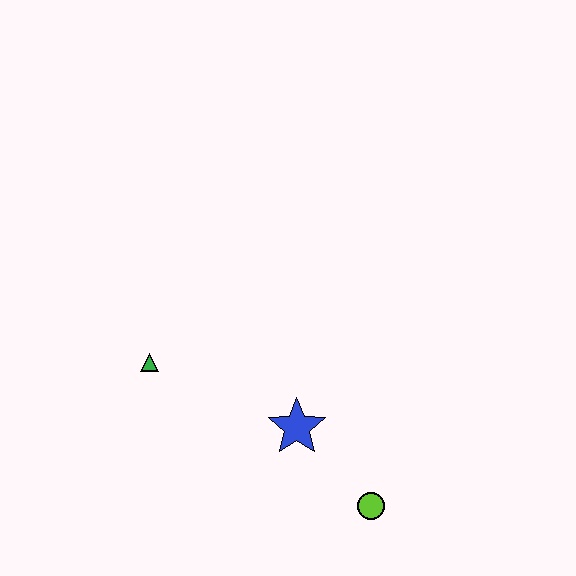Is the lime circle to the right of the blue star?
Yes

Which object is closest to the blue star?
The lime circle is closest to the blue star.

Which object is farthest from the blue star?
The green triangle is farthest from the blue star.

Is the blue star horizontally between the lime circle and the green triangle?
Yes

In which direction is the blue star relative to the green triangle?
The blue star is to the right of the green triangle.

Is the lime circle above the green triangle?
No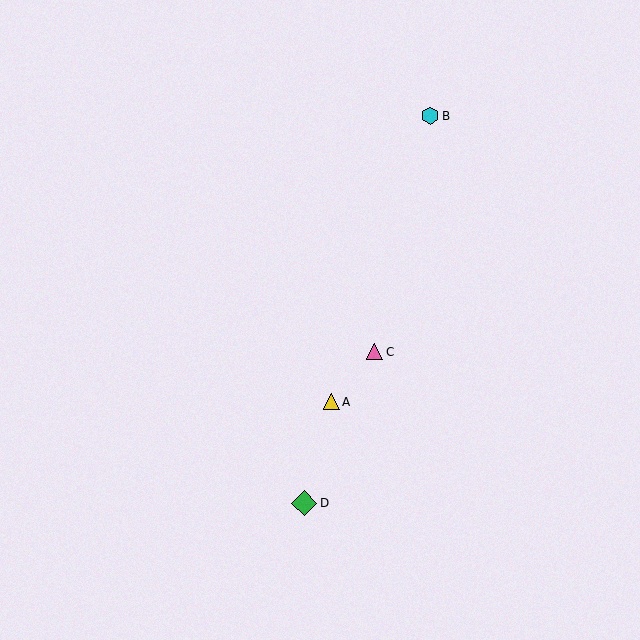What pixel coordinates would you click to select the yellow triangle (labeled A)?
Click at (331, 402) to select the yellow triangle A.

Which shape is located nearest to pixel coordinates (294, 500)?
The green diamond (labeled D) at (304, 503) is nearest to that location.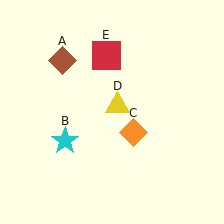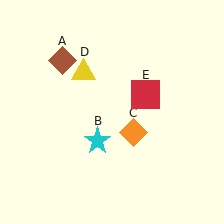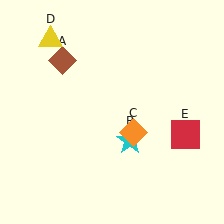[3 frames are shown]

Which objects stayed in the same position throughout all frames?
Brown diamond (object A) and orange diamond (object C) remained stationary.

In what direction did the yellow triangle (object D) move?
The yellow triangle (object D) moved up and to the left.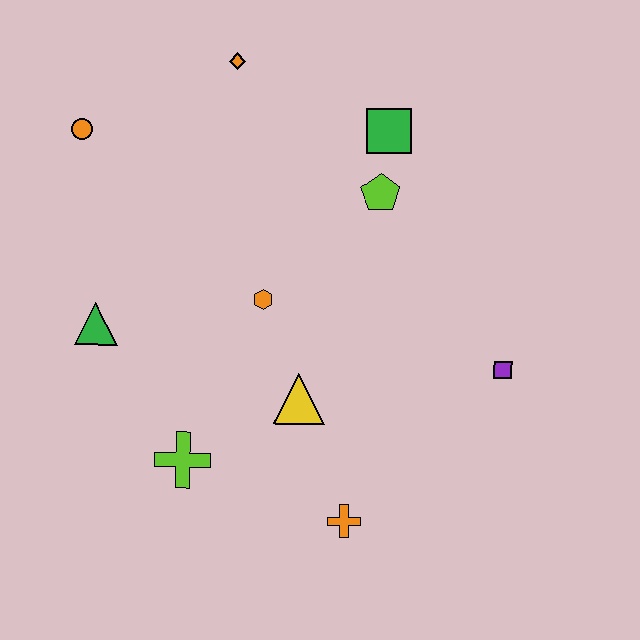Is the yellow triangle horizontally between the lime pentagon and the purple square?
No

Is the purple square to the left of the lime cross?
No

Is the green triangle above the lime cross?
Yes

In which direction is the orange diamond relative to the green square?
The orange diamond is to the left of the green square.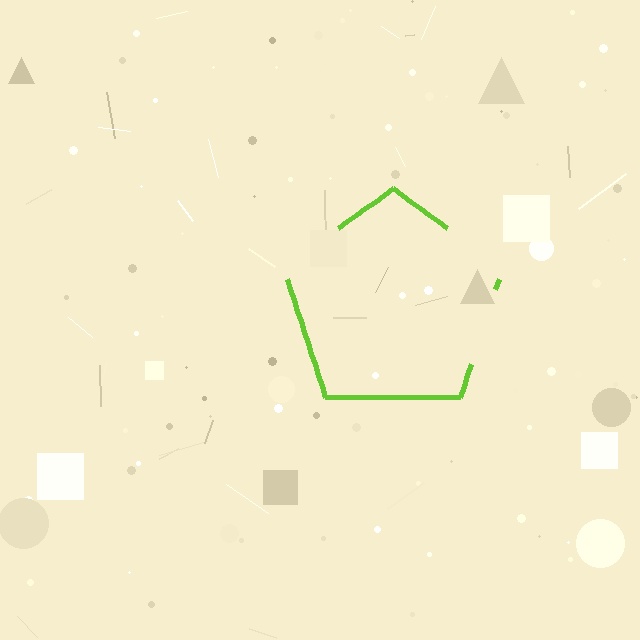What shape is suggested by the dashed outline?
The dashed outline suggests a pentagon.